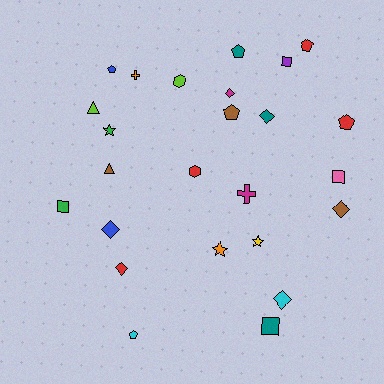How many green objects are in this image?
There are 2 green objects.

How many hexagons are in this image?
There are 2 hexagons.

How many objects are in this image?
There are 25 objects.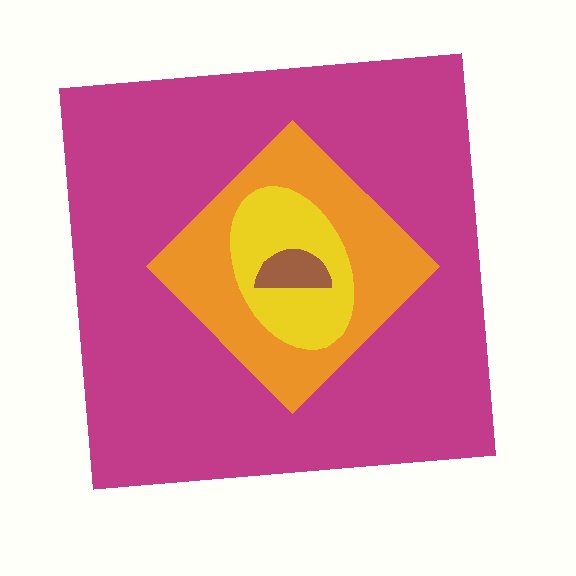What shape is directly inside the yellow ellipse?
The brown semicircle.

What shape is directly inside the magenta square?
The orange diamond.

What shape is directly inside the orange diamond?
The yellow ellipse.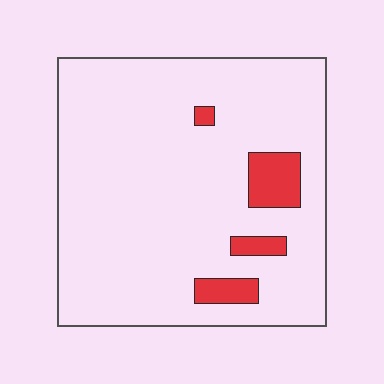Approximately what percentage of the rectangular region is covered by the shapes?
Approximately 10%.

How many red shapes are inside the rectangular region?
4.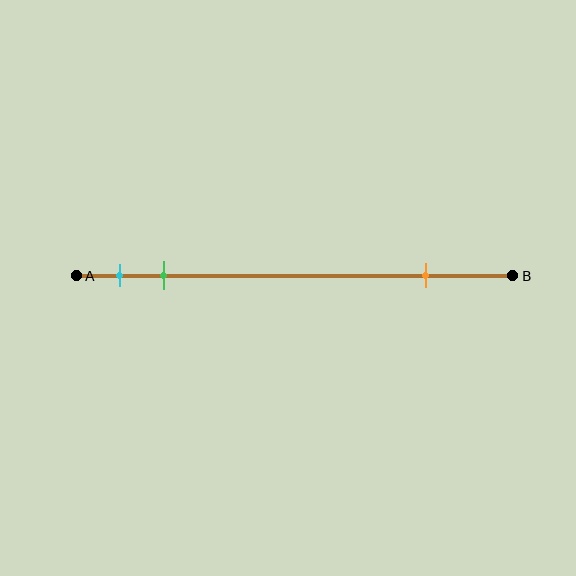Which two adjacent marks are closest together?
The cyan and green marks are the closest adjacent pair.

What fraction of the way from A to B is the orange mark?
The orange mark is approximately 80% (0.8) of the way from A to B.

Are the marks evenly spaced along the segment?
No, the marks are not evenly spaced.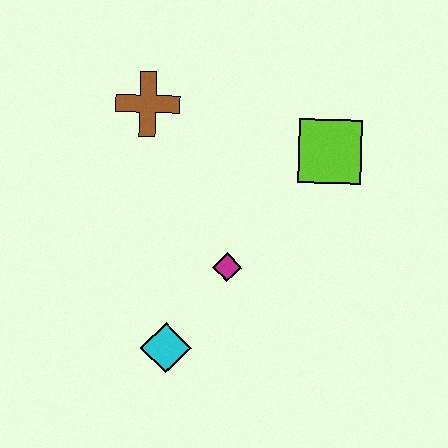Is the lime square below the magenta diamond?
No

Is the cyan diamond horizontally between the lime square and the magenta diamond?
No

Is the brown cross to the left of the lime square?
Yes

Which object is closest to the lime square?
The magenta diamond is closest to the lime square.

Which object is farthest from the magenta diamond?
The brown cross is farthest from the magenta diamond.